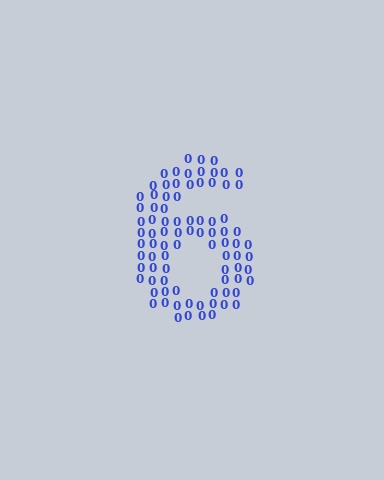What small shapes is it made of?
It is made of small digit 0's.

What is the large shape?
The large shape is the digit 6.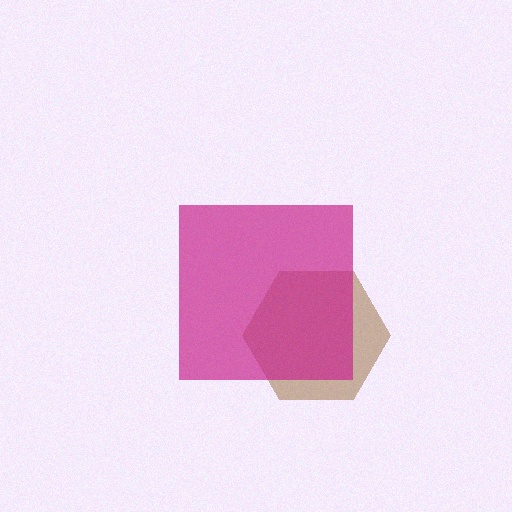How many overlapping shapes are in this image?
There are 2 overlapping shapes in the image.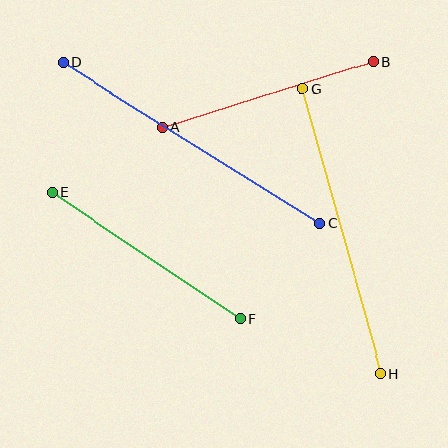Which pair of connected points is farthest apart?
Points C and D are farthest apart.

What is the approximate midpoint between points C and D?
The midpoint is at approximately (191, 143) pixels.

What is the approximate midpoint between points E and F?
The midpoint is at approximately (146, 255) pixels.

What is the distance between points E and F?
The distance is approximately 226 pixels.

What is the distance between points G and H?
The distance is approximately 295 pixels.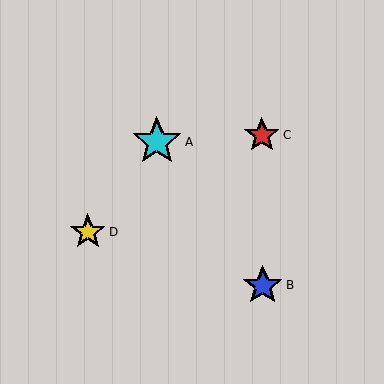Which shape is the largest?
The cyan star (labeled A) is the largest.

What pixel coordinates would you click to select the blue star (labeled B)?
Click at (263, 285) to select the blue star B.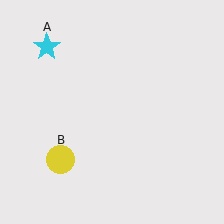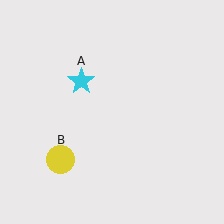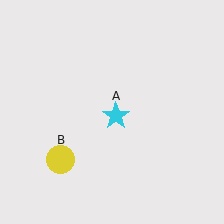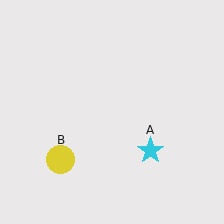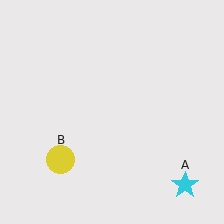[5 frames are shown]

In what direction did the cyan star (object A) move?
The cyan star (object A) moved down and to the right.